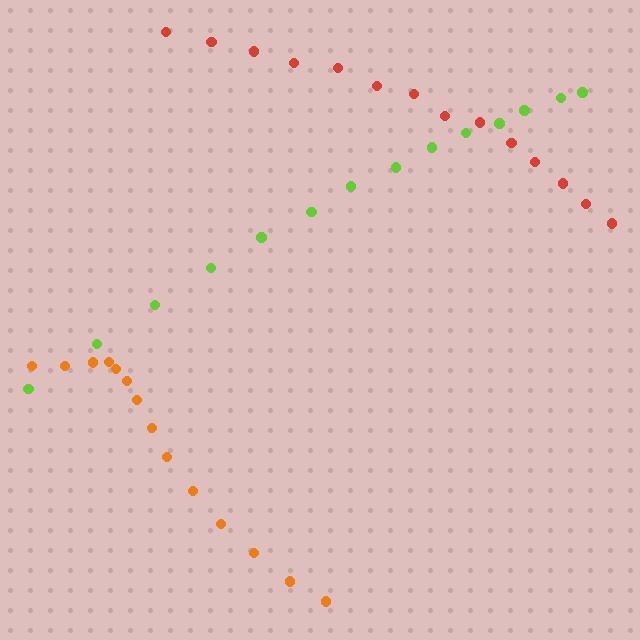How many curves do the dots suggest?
There are 3 distinct paths.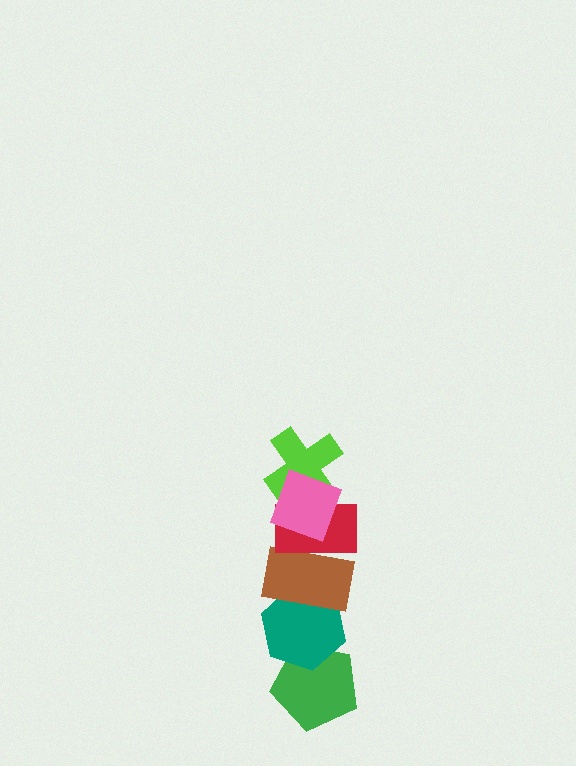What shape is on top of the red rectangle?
The lime cross is on top of the red rectangle.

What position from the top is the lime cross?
The lime cross is 2nd from the top.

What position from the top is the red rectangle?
The red rectangle is 3rd from the top.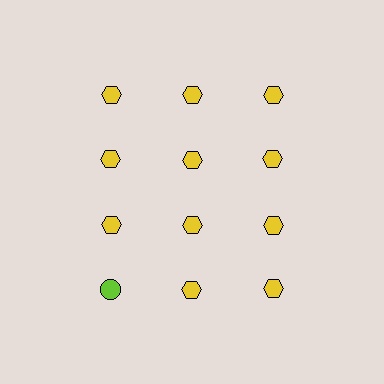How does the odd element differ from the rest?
It differs in both color (lime instead of yellow) and shape (circle instead of hexagon).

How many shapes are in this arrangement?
There are 12 shapes arranged in a grid pattern.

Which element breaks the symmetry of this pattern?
The lime circle in the fourth row, leftmost column breaks the symmetry. All other shapes are yellow hexagons.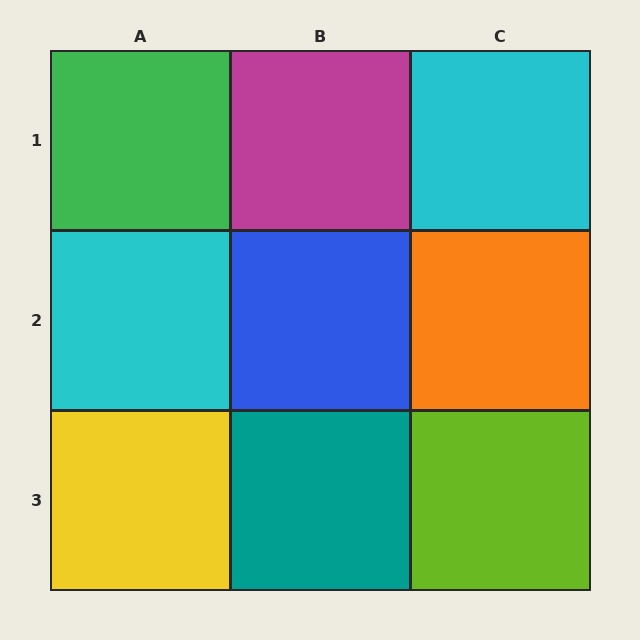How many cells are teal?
1 cell is teal.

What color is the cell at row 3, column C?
Lime.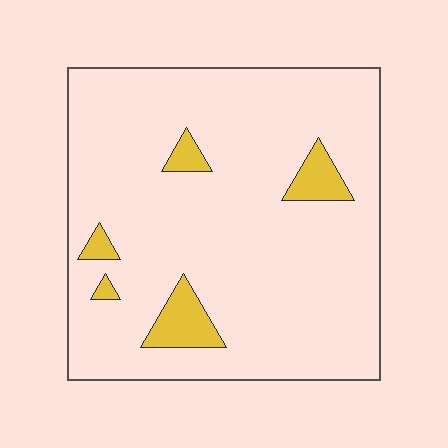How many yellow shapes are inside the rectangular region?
5.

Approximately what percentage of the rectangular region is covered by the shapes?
Approximately 10%.